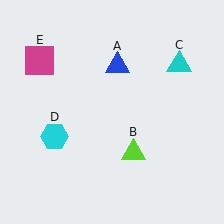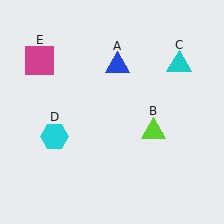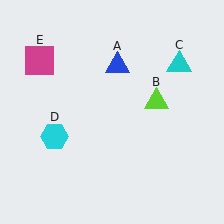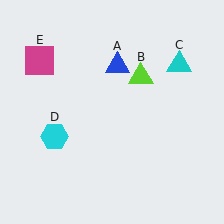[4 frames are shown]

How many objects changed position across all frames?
1 object changed position: lime triangle (object B).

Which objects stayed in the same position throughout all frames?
Blue triangle (object A) and cyan triangle (object C) and cyan hexagon (object D) and magenta square (object E) remained stationary.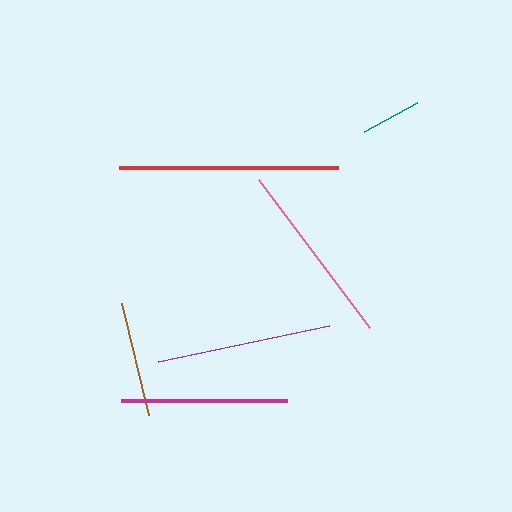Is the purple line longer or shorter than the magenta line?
The purple line is longer than the magenta line.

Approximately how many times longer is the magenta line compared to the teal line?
The magenta line is approximately 2.7 times the length of the teal line.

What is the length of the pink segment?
The pink segment is approximately 186 pixels long.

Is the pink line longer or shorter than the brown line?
The pink line is longer than the brown line.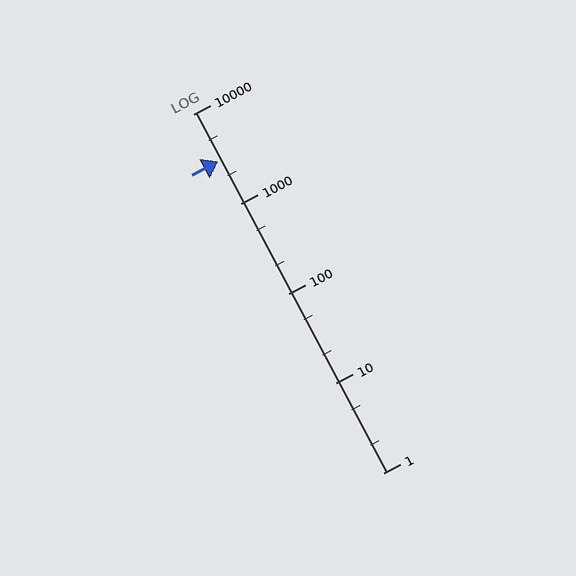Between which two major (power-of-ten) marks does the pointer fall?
The pointer is between 1000 and 10000.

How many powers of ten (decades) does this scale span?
The scale spans 4 decades, from 1 to 10000.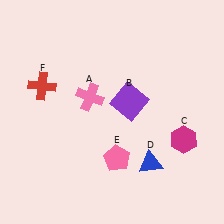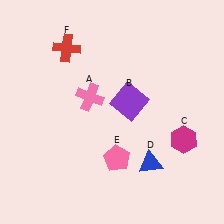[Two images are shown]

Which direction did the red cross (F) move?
The red cross (F) moved up.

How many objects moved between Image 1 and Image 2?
1 object moved between the two images.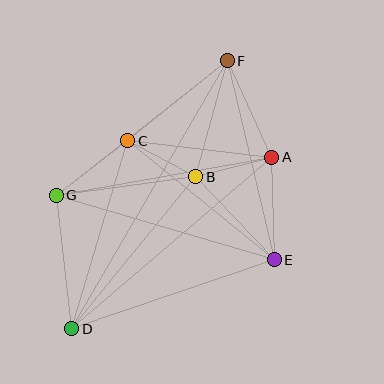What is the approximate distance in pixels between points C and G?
The distance between C and G is approximately 90 pixels.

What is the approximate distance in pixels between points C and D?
The distance between C and D is approximately 196 pixels.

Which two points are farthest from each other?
Points D and F are farthest from each other.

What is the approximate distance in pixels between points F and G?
The distance between F and G is approximately 218 pixels.